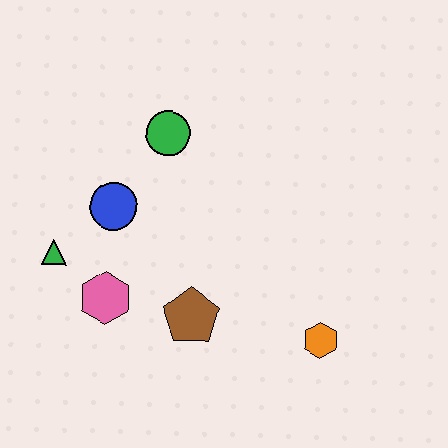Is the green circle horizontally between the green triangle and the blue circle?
No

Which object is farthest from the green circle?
The orange hexagon is farthest from the green circle.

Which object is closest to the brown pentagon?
The pink hexagon is closest to the brown pentagon.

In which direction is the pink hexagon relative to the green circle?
The pink hexagon is below the green circle.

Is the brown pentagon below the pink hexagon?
Yes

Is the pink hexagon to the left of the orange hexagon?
Yes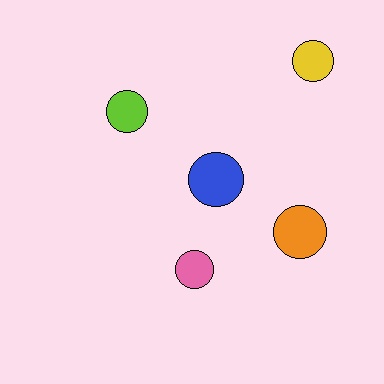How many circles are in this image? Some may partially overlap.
There are 5 circles.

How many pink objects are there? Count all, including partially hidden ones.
There is 1 pink object.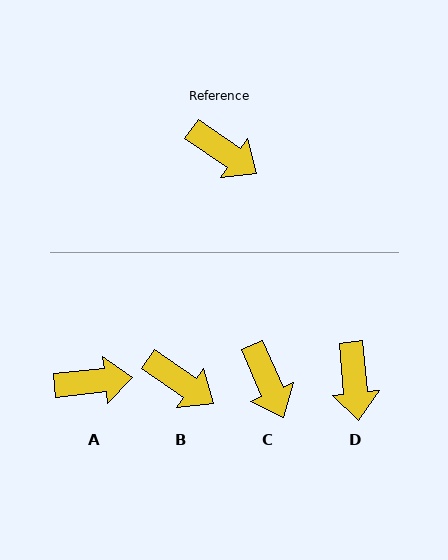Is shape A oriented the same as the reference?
No, it is off by about 40 degrees.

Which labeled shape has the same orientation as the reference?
B.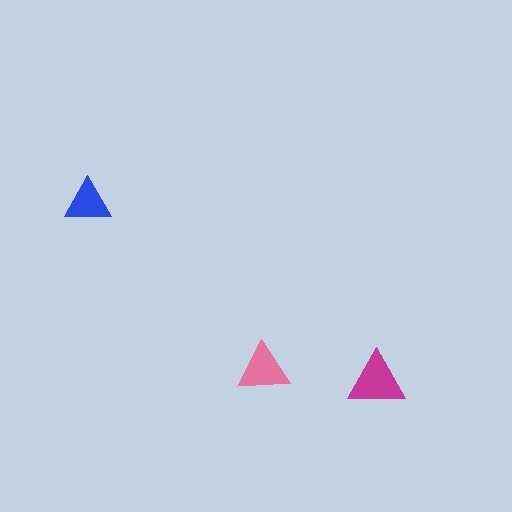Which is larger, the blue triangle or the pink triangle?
The pink one.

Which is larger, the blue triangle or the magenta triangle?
The magenta one.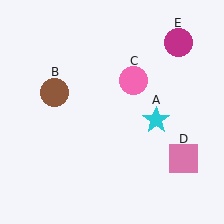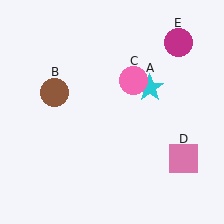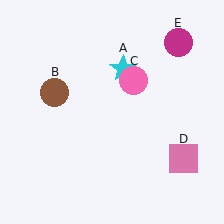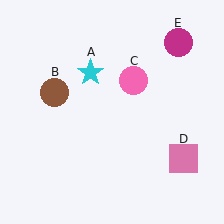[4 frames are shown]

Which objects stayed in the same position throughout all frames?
Brown circle (object B) and pink circle (object C) and pink square (object D) and magenta circle (object E) remained stationary.